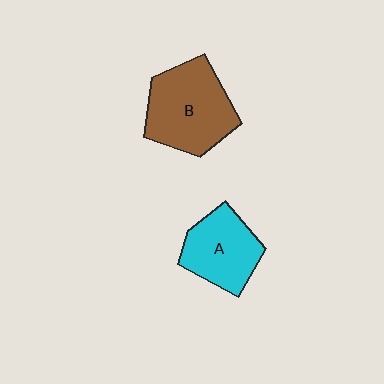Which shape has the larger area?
Shape B (brown).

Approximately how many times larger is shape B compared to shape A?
Approximately 1.4 times.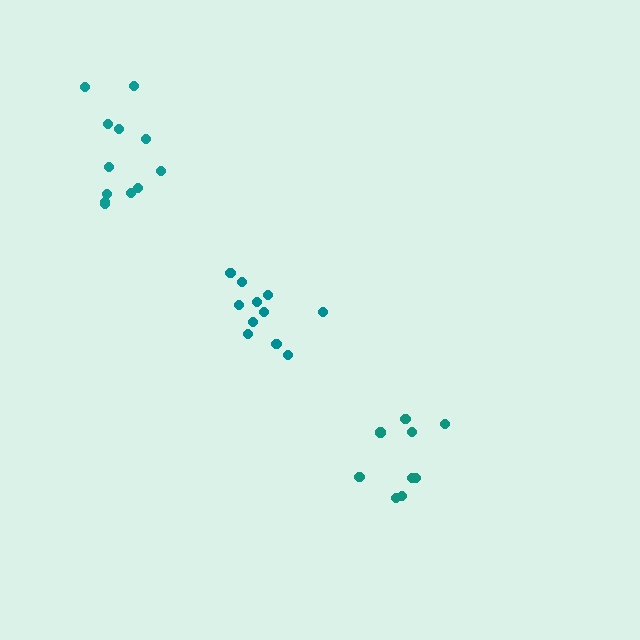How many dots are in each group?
Group 1: 11 dots, Group 2: 9 dots, Group 3: 12 dots (32 total).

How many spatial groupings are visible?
There are 3 spatial groupings.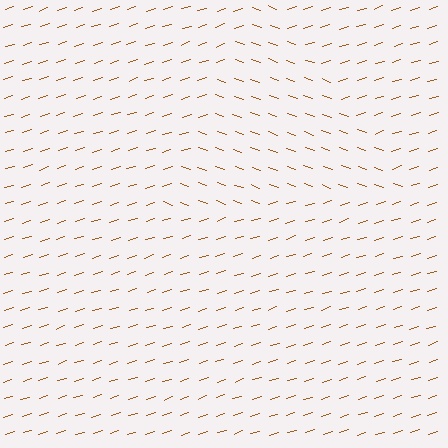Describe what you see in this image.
The image is filled with small brown line segments. A triangle region in the image has lines oriented differently from the surrounding lines, creating a visible texture boundary.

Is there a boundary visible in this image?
Yes, there is a texture boundary formed by a change in line orientation.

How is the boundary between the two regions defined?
The boundary is defined purely by a change in line orientation (approximately 37 degrees difference). All lines are the same color and thickness.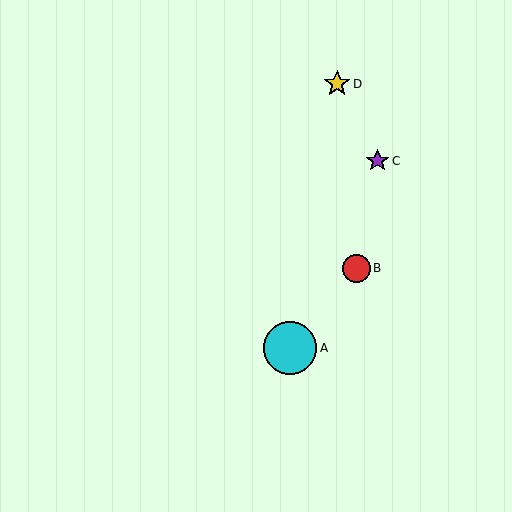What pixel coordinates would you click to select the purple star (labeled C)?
Click at (377, 161) to select the purple star C.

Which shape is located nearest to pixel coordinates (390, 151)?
The purple star (labeled C) at (377, 161) is nearest to that location.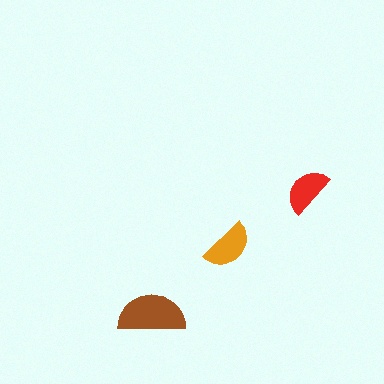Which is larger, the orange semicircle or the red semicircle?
The orange one.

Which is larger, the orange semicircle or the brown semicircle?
The brown one.